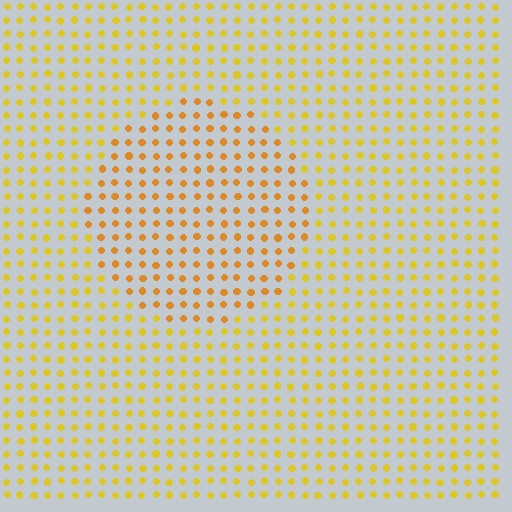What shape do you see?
I see a circle.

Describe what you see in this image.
The image is filled with small yellow elements in a uniform arrangement. A circle-shaped region is visible where the elements are tinted to a slightly different hue, forming a subtle color boundary.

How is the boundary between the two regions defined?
The boundary is defined purely by a slight shift in hue (about 21 degrees). Spacing, size, and orientation are identical on both sides.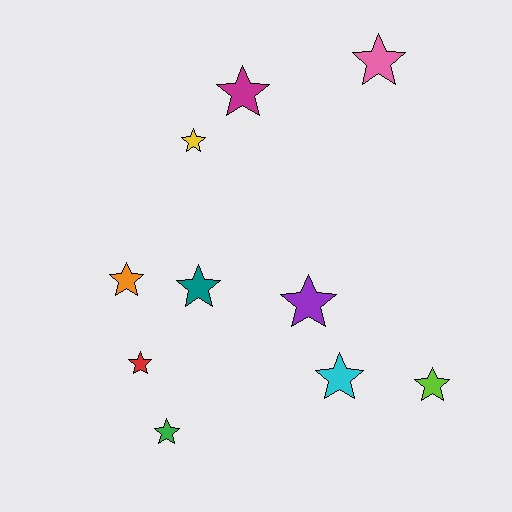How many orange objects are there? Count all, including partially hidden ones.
There is 1 orange object.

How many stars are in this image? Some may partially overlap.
There are 10 stars.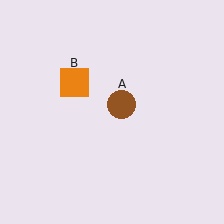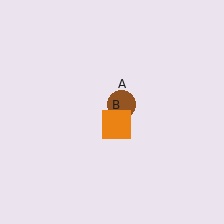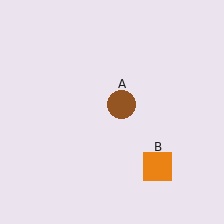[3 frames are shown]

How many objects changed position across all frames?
1 object changed position: orange square (object B).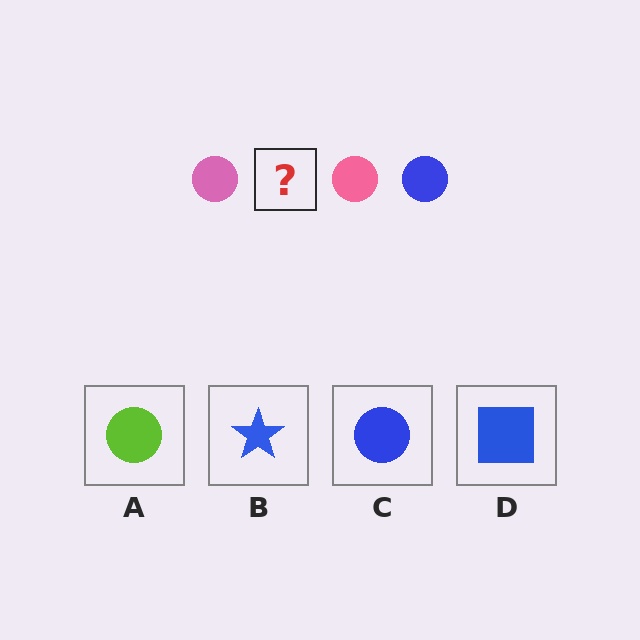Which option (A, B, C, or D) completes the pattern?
C.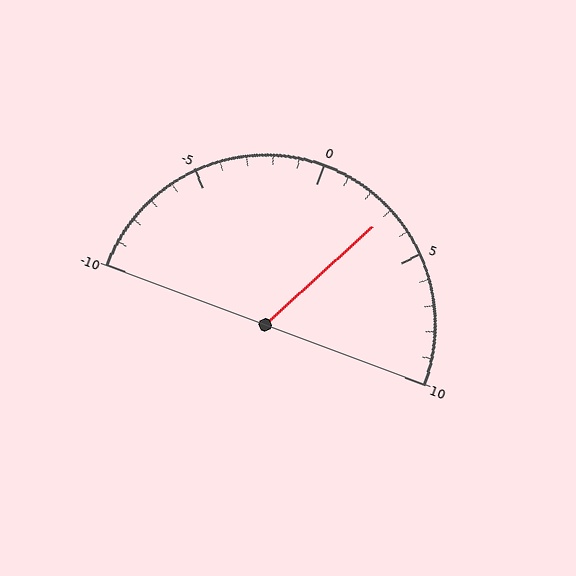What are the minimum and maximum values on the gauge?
The gauge ranges from -10 to 10.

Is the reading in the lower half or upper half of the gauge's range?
The reading is in the upper half of the range (-10 to 10).